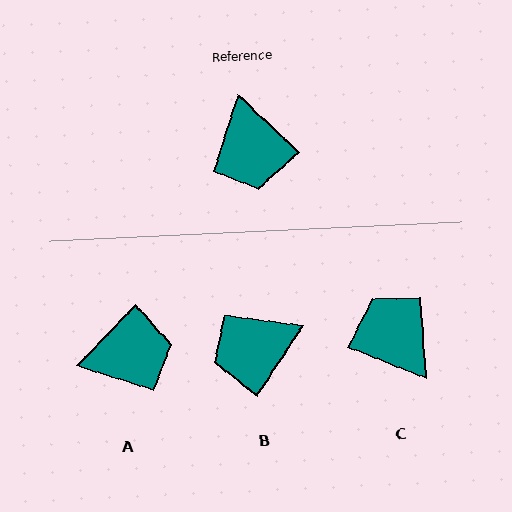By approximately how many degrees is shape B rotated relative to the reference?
Approximately 80 degrees clockwise.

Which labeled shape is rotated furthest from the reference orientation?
C, about 158 degrees away.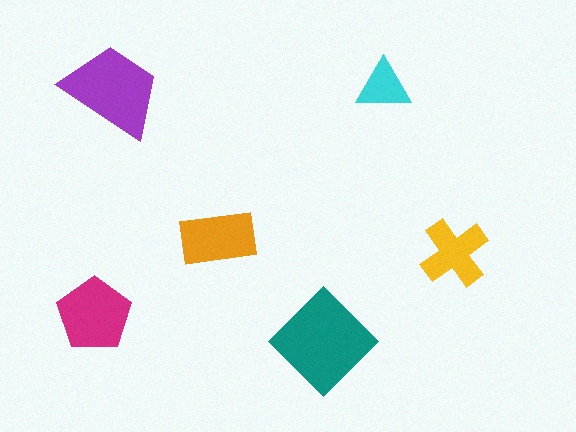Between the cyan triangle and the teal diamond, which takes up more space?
The teal diamond.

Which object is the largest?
The teal diamond.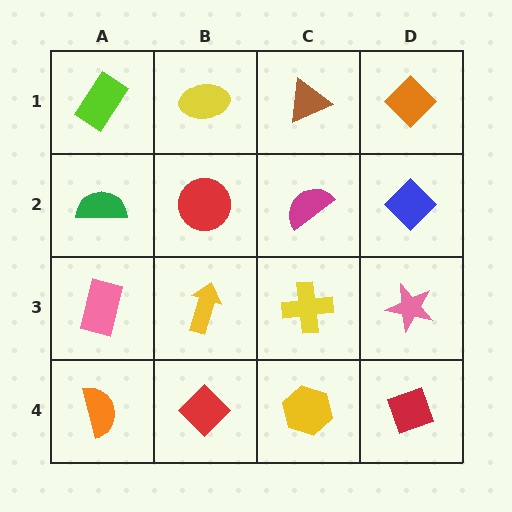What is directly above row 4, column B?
A yellow arrow.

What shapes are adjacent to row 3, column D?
A blue diamond (row 2, column D), a red diamond (row 4, column D), a yellow cross (row 3, column C).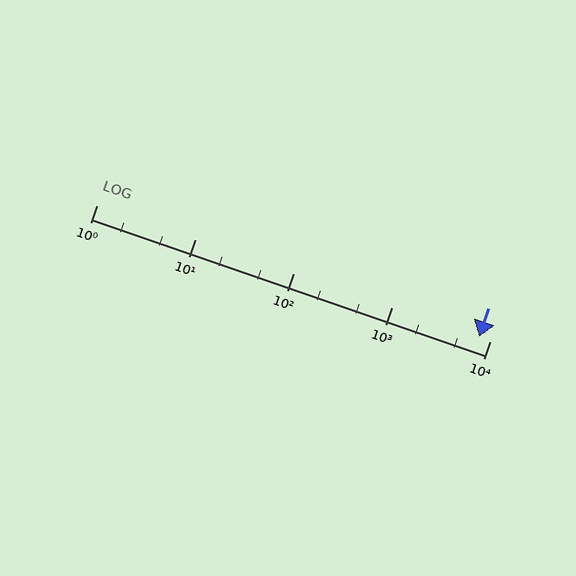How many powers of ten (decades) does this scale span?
The scale spans 4 decades, from 1 to 10000.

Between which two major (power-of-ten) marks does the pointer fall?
The pointer is between 1000 and 10000.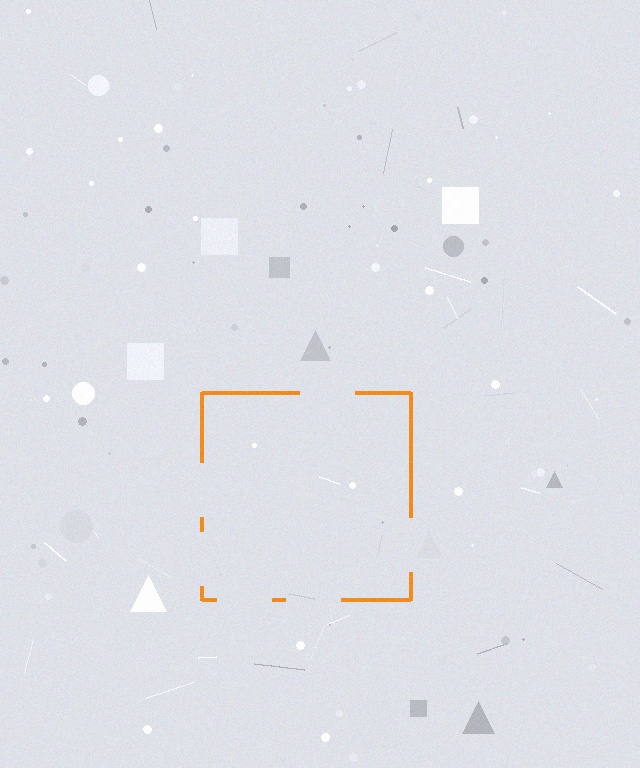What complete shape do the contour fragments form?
The contour fragments form a square.